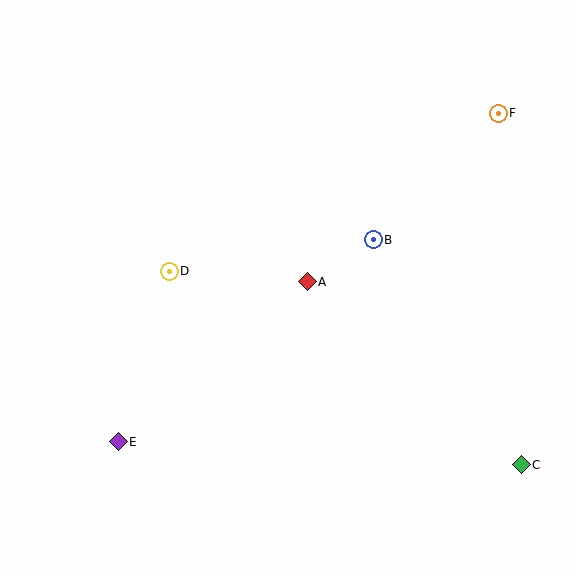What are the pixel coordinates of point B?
Point B is at (373, 240).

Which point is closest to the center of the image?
Point A at (307, 282) is closest to the center.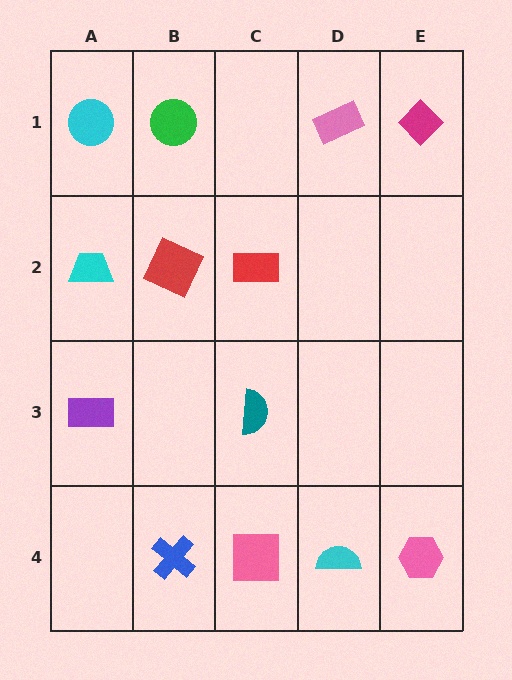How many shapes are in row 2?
3 shapes.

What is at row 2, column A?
A cyan trapezoid.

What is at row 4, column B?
A blue cross.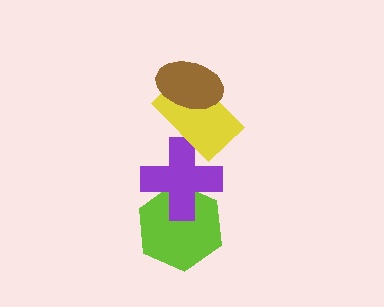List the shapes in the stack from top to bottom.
From top to bottom: the brown ellipse, the yellow rectangle, the purple cross, the lime hexagon.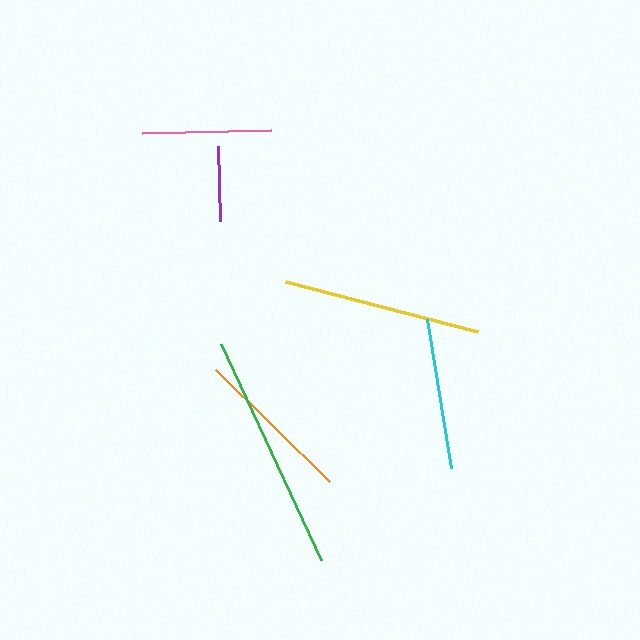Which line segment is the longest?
The green line is the longest at approximately 238 pixels.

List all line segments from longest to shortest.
From longest to shortest: green, yellow, orange, cyan, pink, purple.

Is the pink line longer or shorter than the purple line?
The pink line is longer than the purple line.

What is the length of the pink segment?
The pink segment is approximately 129 pixels long.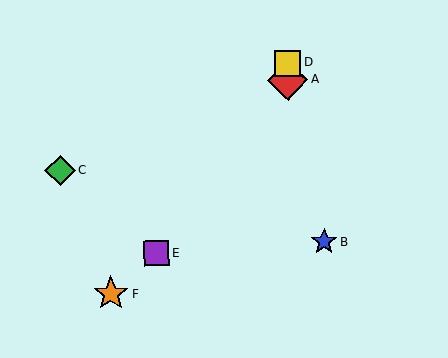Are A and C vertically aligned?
No, A is at x≈288 and C is at x≈60.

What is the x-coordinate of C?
Object C is at x≈60.